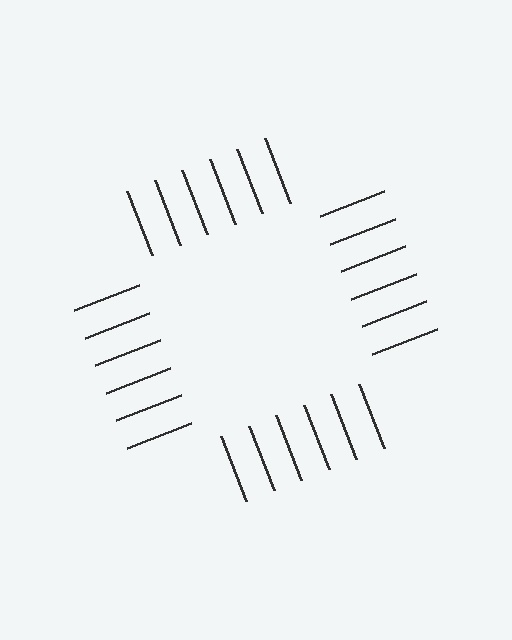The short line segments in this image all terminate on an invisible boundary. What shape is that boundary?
An illusory square — the line segments terminate on its edges but no continuous stroke is drawn.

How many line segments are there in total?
24 — 6 along each of the 4 edges.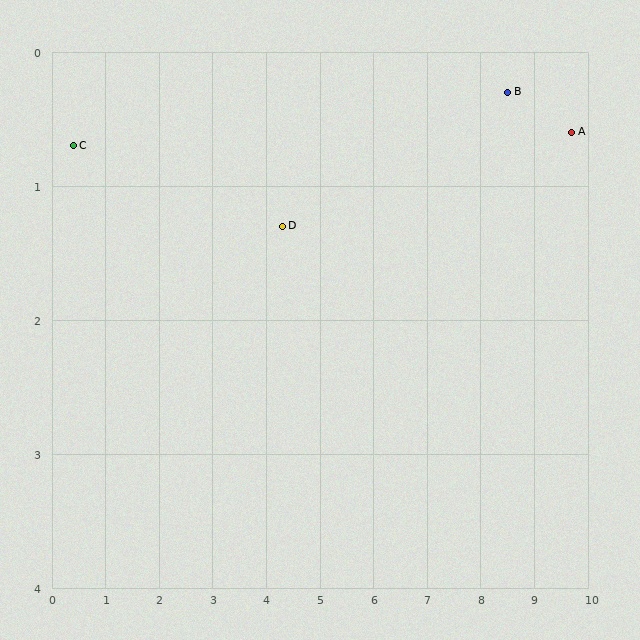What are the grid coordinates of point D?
Point D is at approximately (4.3, 1.3).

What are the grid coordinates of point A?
Point A is at approximately (9.7, 0.6).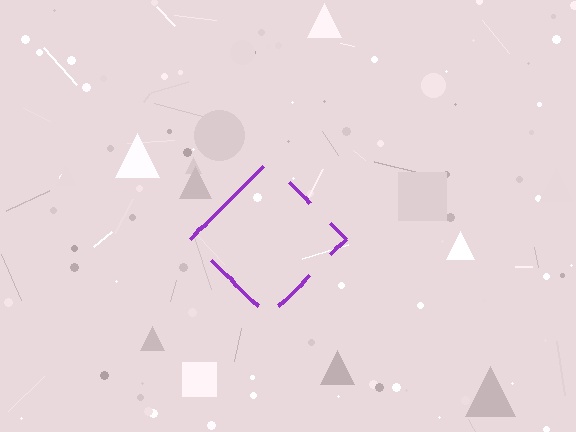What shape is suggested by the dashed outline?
The dashed outline suggests a diamond.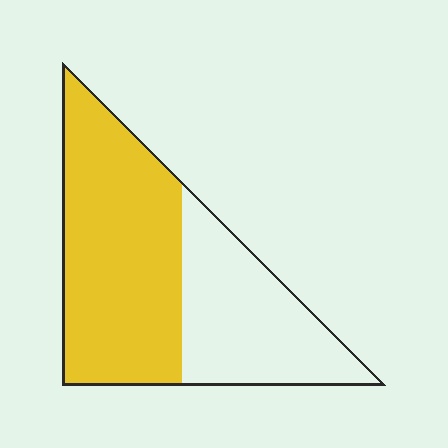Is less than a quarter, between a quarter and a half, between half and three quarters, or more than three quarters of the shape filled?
Between half and three quarters.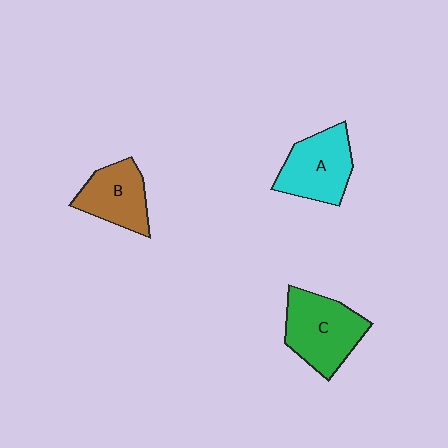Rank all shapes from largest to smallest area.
From largest to smallest: C (green), A (cyan), B (brown).